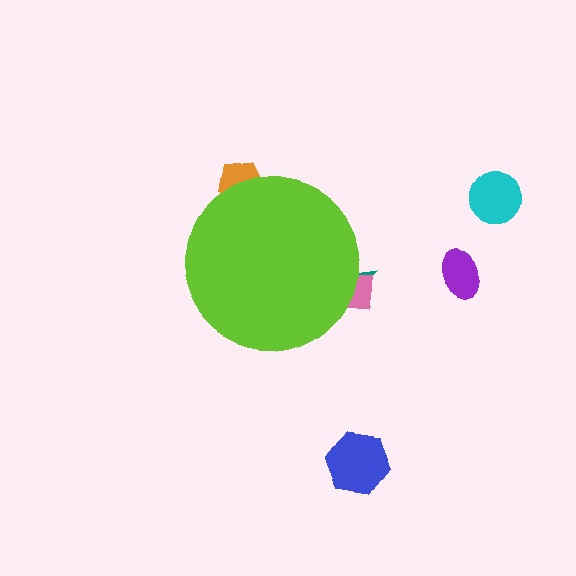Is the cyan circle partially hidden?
No, the cyan circle is fully visible.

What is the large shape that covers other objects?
A lime circle.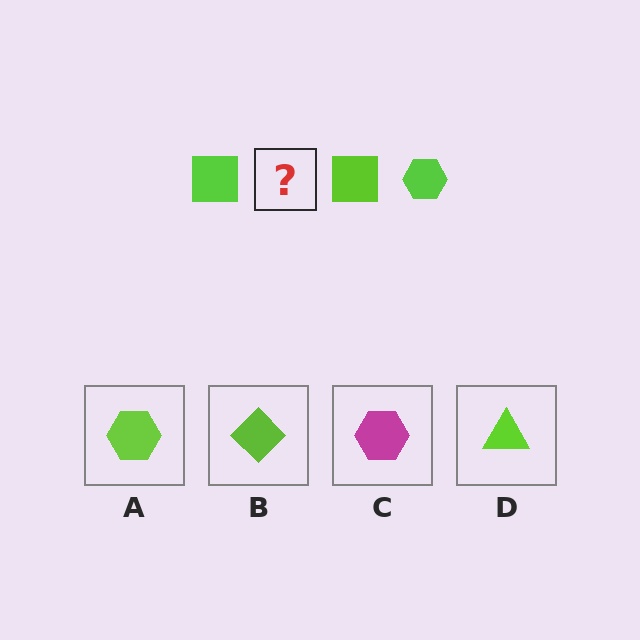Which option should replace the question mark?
Option A.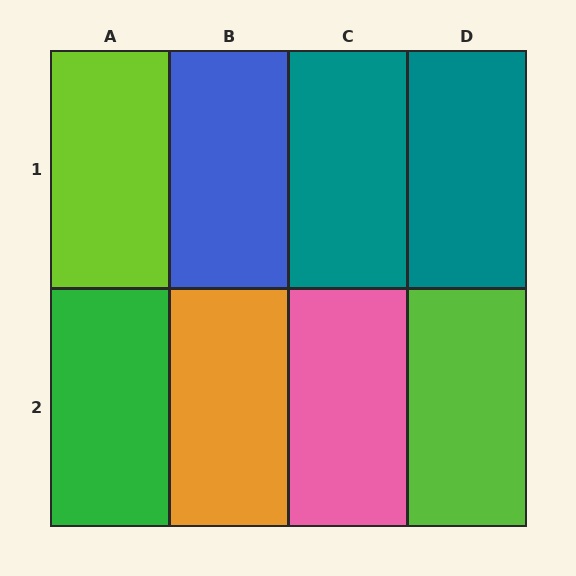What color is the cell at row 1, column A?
Lime.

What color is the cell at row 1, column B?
Blue.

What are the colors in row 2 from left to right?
Green, orange, pink, lime.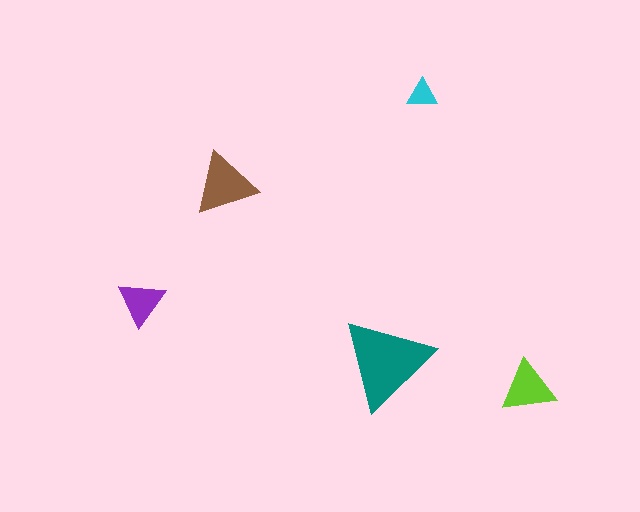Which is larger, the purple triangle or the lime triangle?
The lime one.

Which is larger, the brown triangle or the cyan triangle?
The brown one.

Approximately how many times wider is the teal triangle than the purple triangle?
About 2 times wider.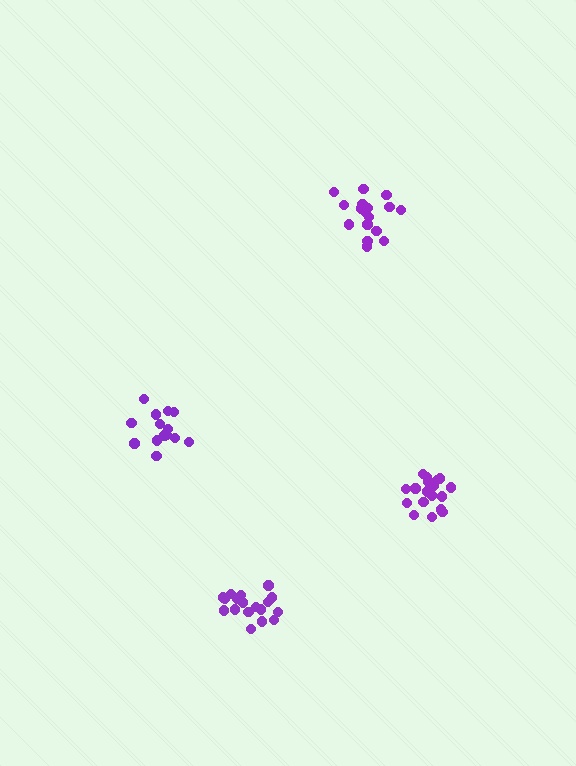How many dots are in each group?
Group 1: 17 dots, Group 2: 18 dots, Group 3: 14 dots, Group 4: 19 dots (68 total).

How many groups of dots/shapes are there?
There are 4 groups.